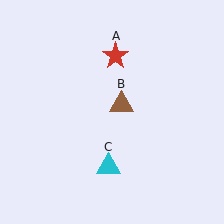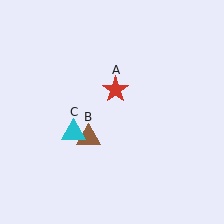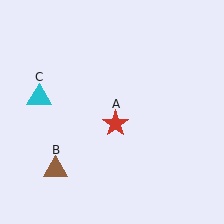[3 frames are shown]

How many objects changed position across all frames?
3 objects changed position: red star (object A), brown triangle (object B), cyan triangle (object C).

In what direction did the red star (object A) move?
The red star (object A) moved down.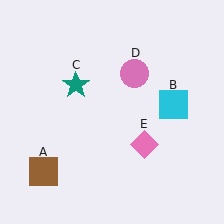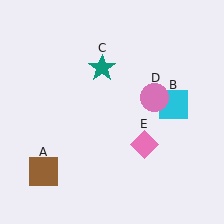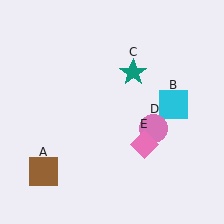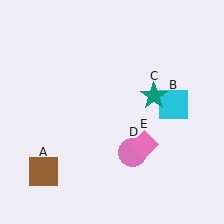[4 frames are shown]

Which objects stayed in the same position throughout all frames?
Brown square (object A) and cyan square (object B) and pink diamond (object E) remained stationary.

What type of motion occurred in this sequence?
The teal star (object C), pink circle (object D) rotated clockwise around the center of the scene.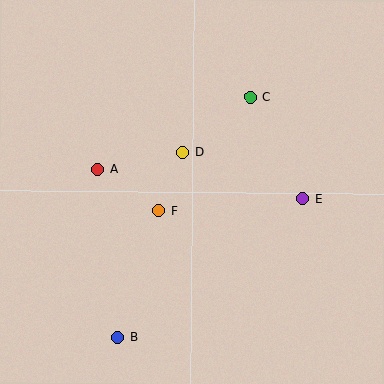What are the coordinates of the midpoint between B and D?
The midpoint between B and D is at (150, 245).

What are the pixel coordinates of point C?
Point C is at (250, 97).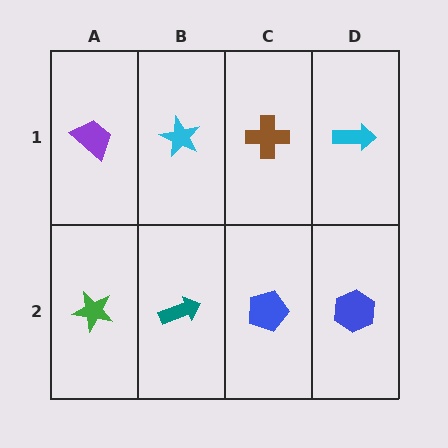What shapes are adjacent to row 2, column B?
A cyan star (row 1, column B), a green star (row 2, column A), a blue pentagon (row 2, column C).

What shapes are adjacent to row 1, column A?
A green star (row 2, column A), a cyan star (row 1, column B).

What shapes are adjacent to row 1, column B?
A teal arrow (row 2, column B), a purple trapezoid (row 1, column A), a brown cross (row 1, column C).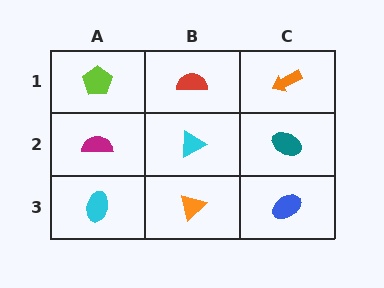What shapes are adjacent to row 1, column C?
A teal ellipse (row 2, column C), a red semicircle (row 1, column B).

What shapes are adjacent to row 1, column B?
A cyan triangle (row 2, column B), a lime pentagon (row 1, column A), an orange arrow (row 1, column C).